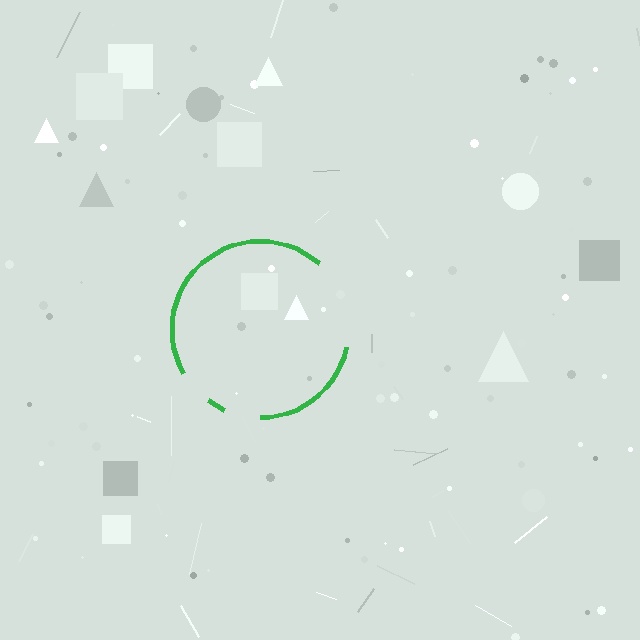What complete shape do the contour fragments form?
The contour fragments form a circle.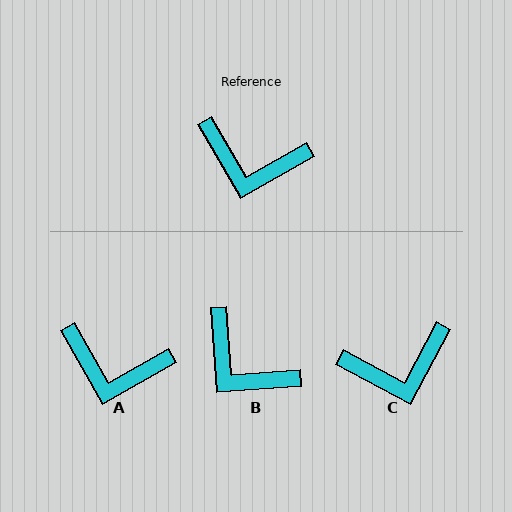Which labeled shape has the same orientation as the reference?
A.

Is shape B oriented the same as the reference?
No, it is off by about 26 degrees.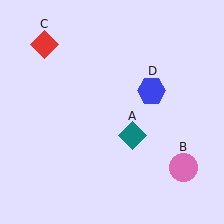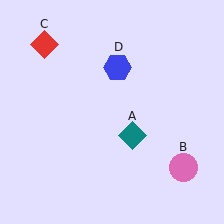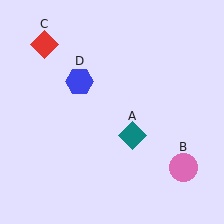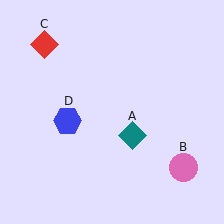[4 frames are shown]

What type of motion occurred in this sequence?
The blue hexagon (object D) rotated counterclockwise around the center of the scene.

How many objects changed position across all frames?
1 object changed position: blue hexagon (object D).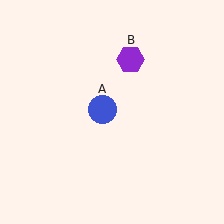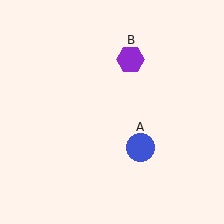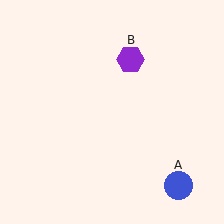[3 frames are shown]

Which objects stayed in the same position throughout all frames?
Purple hexagon (object B) remained stationary.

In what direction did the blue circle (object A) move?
The blue circle (object A) moved down and to the right.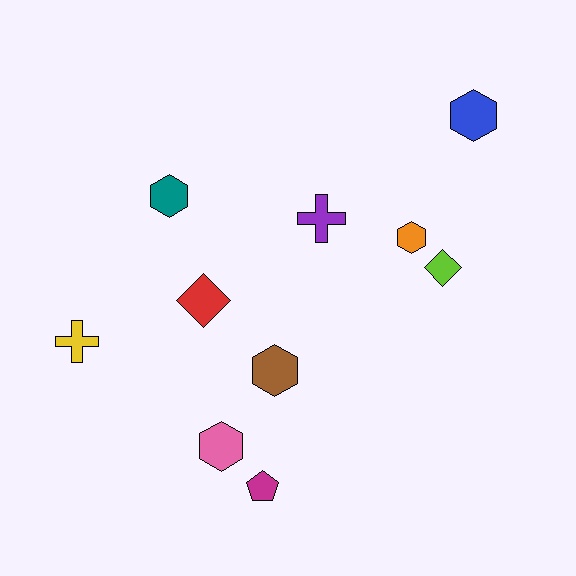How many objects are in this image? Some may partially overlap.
There are 10 objects.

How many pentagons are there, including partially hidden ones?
There is 1 pentagon.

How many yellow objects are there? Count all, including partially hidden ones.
There is 1 yellow object.